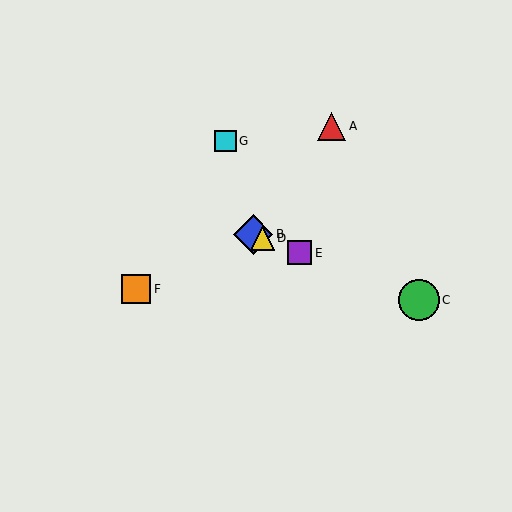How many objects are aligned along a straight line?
4 objects (B, C, D, E) are aligned along a straight line.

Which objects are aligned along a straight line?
Objects B, C, D, E are aligned along a straight line.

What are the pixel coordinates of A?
Object A is at (332, 126).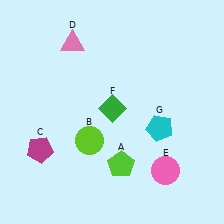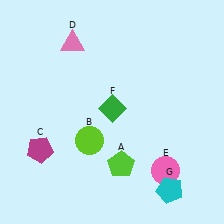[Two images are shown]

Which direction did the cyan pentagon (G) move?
The cyan pentagon (G) moved down.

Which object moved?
The cyan pentagon (G) moved down.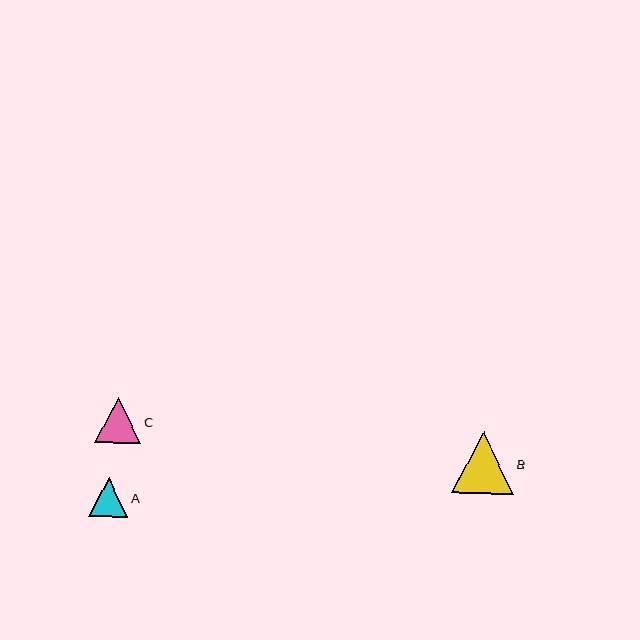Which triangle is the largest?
Triangle B is the largest with a size of approximately 61 pixels.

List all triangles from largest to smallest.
From largest to smallest: B, C, A.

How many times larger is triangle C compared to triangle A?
Triangle C is approximately 1.2 times the size of triangle A.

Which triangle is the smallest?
Triangle A is the smallest with a size of approximately 39 pixels.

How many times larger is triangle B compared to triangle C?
Triangle B is approximately 1.3 times the size of triangle C.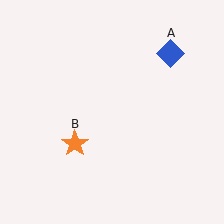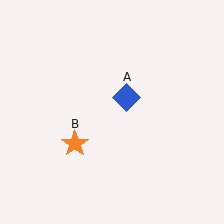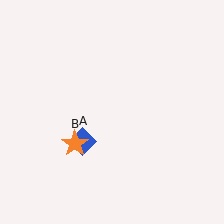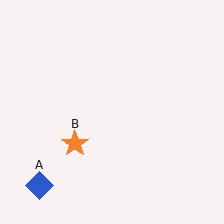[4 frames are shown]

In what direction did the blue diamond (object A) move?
The blue diamond (object A) moved down and to the left.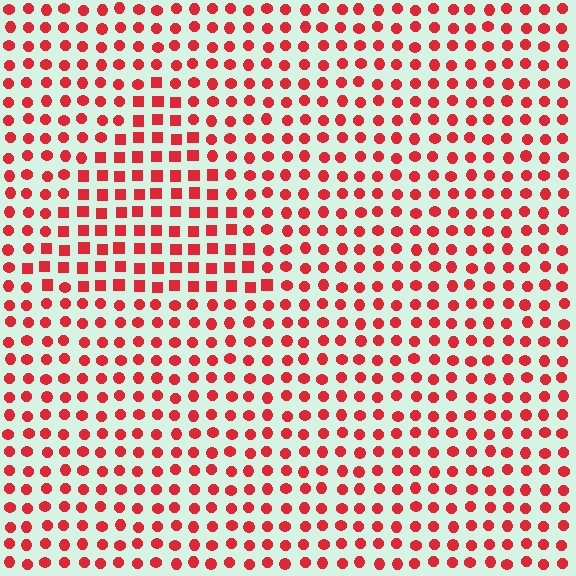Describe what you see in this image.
The image is filled with small red elements arranged in a uniform grid. A triangle-shaped region contains squares, while the surrounding area contains circles. The boundary is defined purely by the change in element shape.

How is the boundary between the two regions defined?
The boundary is defined by a change in element shape: squares inside vs. circles outside. All elements share the same color and spacing.